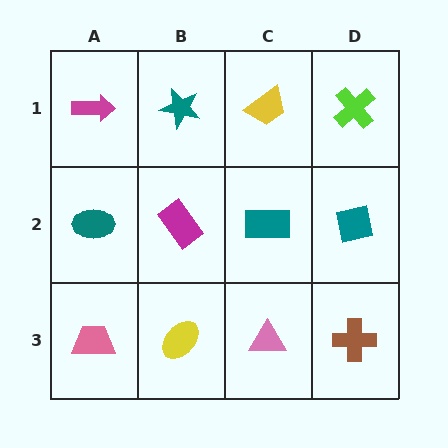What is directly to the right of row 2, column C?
A teal square.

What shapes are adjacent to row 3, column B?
A magenta rectangle (row 2, column B), a pink trapezoid (row 3, column A), a pink triangle (row 3, column C).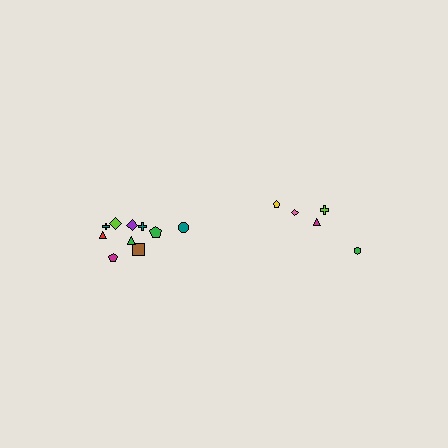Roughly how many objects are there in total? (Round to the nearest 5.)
Roughly 15 objects in total.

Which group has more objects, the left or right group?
The left group.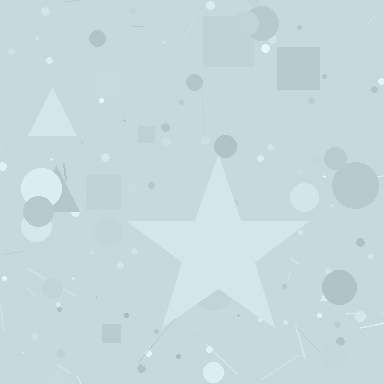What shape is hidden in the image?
A star is hidden in the image.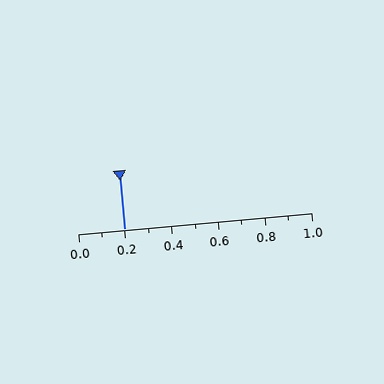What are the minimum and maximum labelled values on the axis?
The axis runs from 0.0 to 1.0.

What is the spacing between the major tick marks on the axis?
The major ticks are spaced 0.2 apart.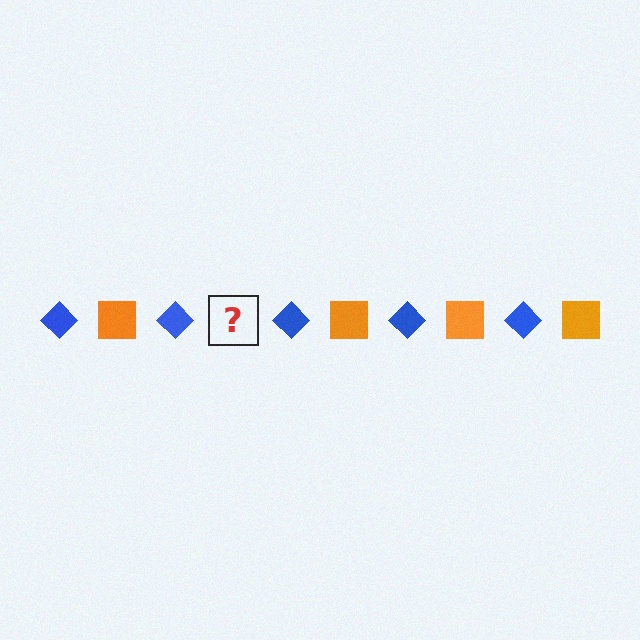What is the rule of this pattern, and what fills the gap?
The rule is that the pattern alternates between blue diamond and orange square. The gap should be filled with an orange square.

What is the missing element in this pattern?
The missing element is an orange square.